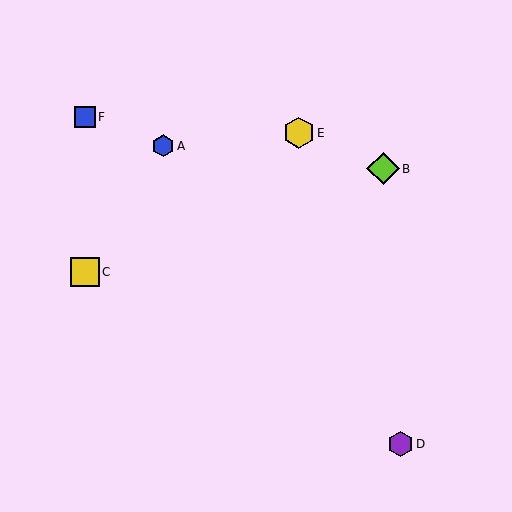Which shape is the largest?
The lime diamond (labeled B) is the largest.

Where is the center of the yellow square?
The center of the yellow square is at (85, 272).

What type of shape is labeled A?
Shape A is a blue hexagon.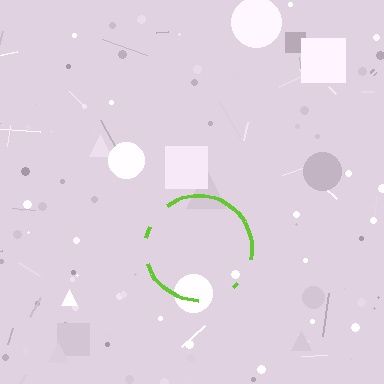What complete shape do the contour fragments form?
The contour fragments form a circle.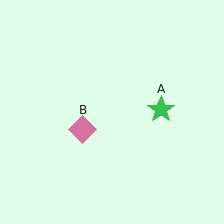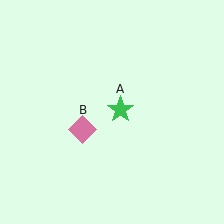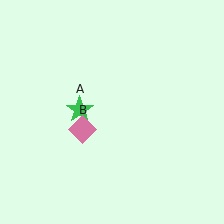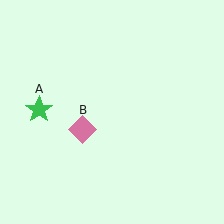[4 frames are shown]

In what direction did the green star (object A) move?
The green star (object A) moved left.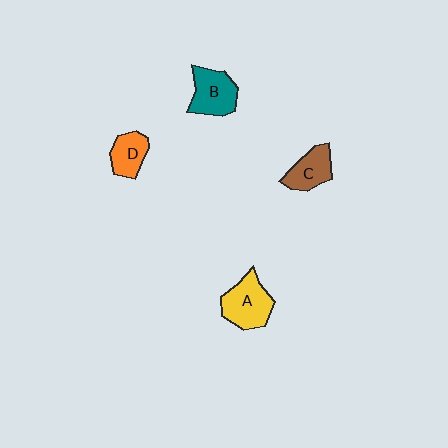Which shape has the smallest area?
Shape D (orange).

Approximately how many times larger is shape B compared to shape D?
Approximately 1.4 times.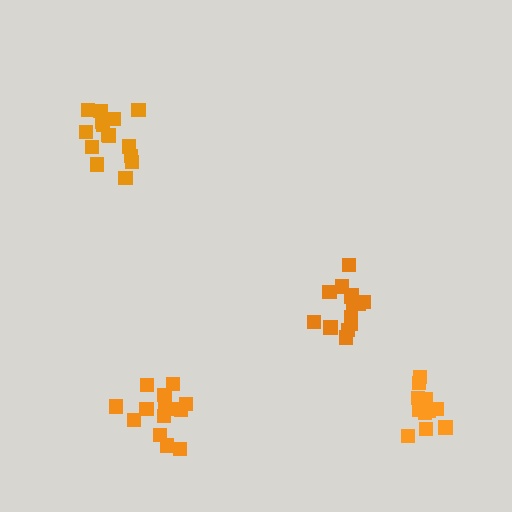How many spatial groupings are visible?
There are 4 spatial groupings.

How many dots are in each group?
Group 1: 12 dots, Group 2: 15 dots, Group 3: 14 dots, Group 4: 15 dots (56 total).